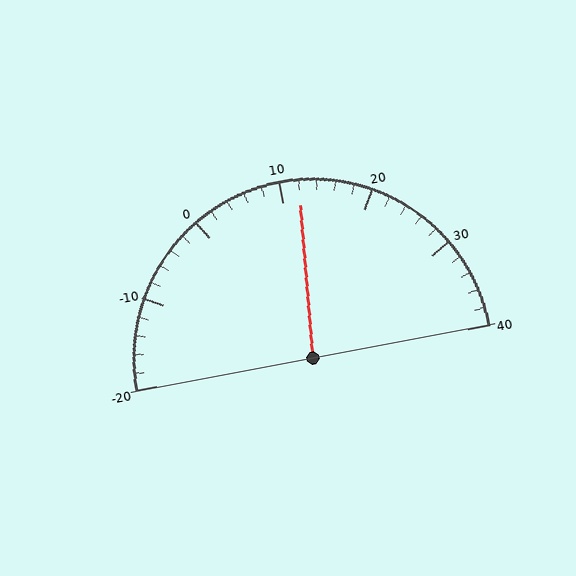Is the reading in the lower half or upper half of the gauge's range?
The reading is in the upper half of the range (-20 to 40).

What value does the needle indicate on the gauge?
The needle indicates approximately 12.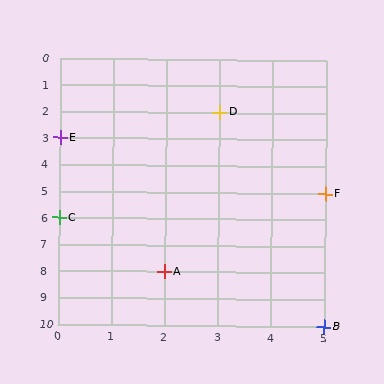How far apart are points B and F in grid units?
Points B and F are 5 rows apart.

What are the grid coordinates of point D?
Point D is at grid coordinates (3, 2).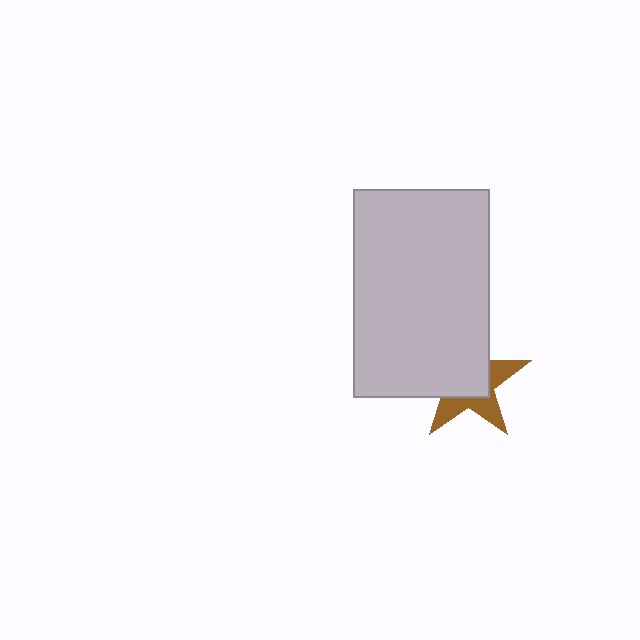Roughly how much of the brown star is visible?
A small part of it is visible (roughly 42%).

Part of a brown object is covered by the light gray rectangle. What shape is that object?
It is a star.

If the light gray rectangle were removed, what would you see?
You would see the complete brown star.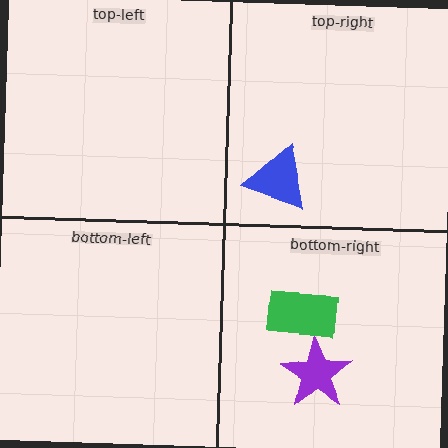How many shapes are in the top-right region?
1.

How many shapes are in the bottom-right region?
2.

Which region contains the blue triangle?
The top-right region.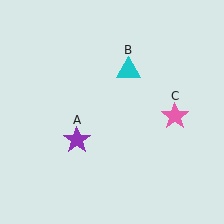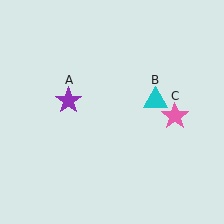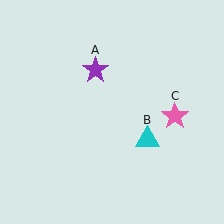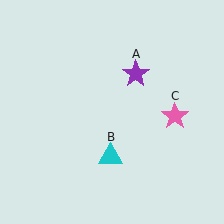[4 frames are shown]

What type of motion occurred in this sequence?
The purple star (object A), cyan triangle (object B) rotated clockwise around the center of the scene.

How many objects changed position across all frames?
2 objects changed position: purple star (object A), cyan triangle (object B).